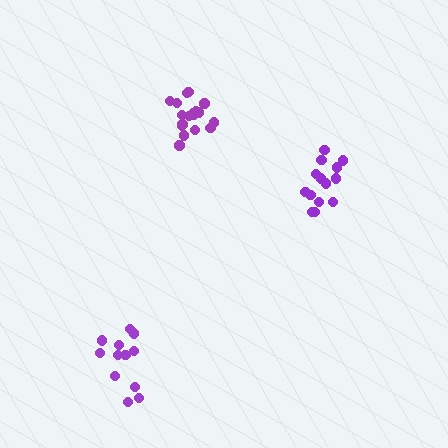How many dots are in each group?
Group 1: 12 dots, Group 2: 15 dots, Group 3: 18 dots (45 total).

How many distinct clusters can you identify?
There are 3 distinct clusters.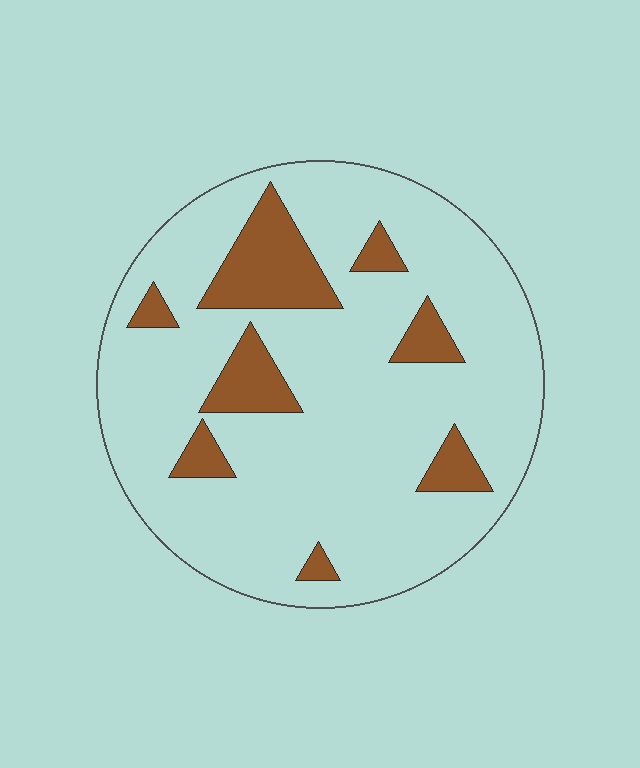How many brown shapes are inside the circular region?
8.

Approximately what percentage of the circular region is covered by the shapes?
Approximately 15%.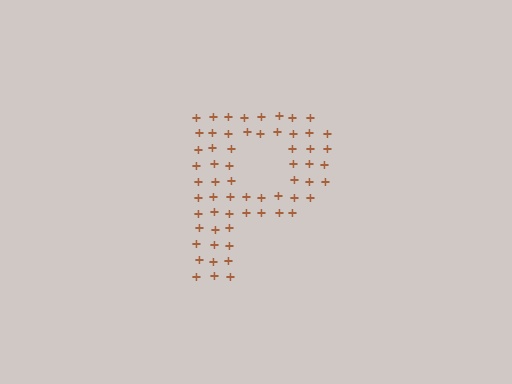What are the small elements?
The small elements are plus signs.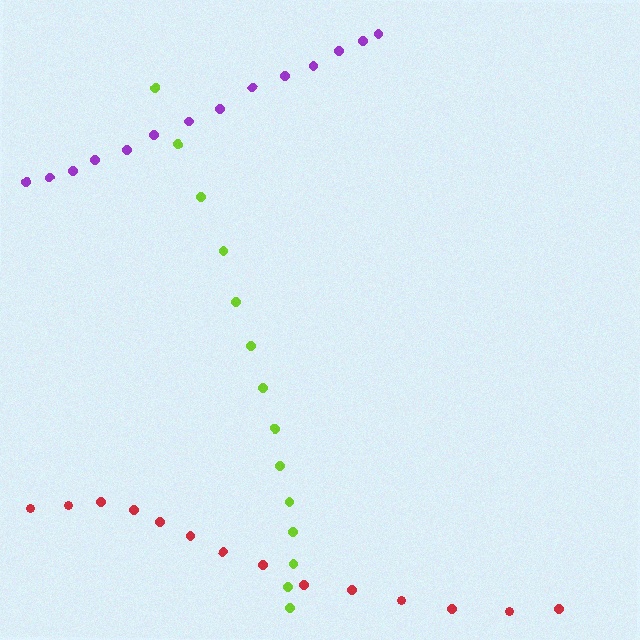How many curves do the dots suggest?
There are 3 distinct paths.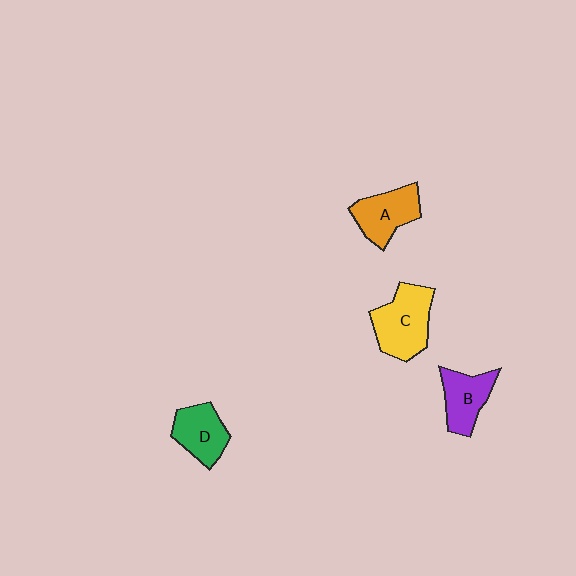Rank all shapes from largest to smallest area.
From largest to smallest: C (yellow), A (orange), B (purple), D (green).